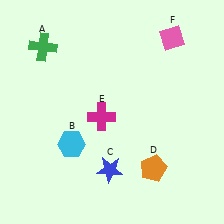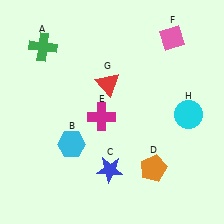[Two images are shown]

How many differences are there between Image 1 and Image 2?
There are 2 differences between the two images.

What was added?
A red triangle (G), a cyan circle (H) were added in Image 2.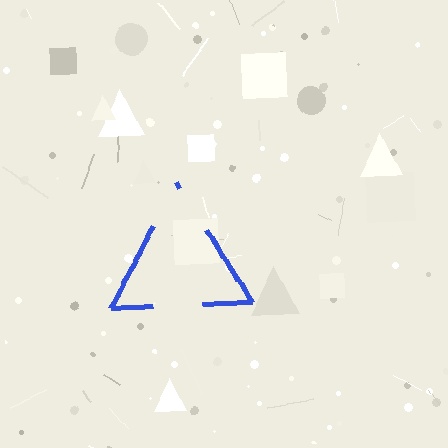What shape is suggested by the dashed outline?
The dashed outline suggests a triangle.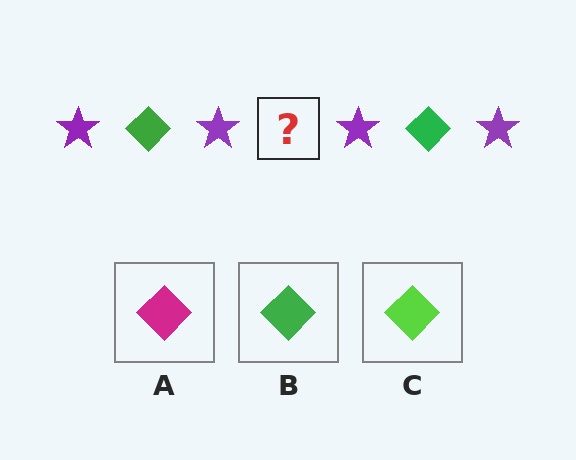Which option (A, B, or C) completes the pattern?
B.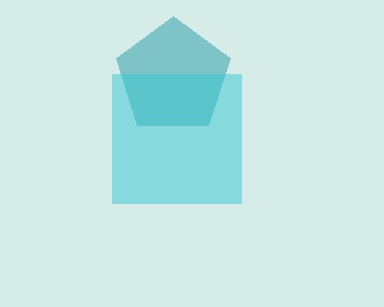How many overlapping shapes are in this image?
There are 2 overlapping shapes in the image.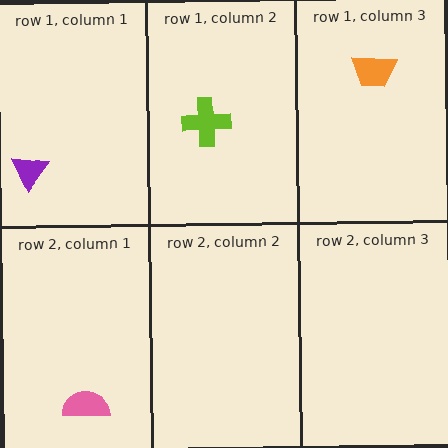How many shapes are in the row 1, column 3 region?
1.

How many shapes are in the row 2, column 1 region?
1.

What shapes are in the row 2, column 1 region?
The pink semicircle.